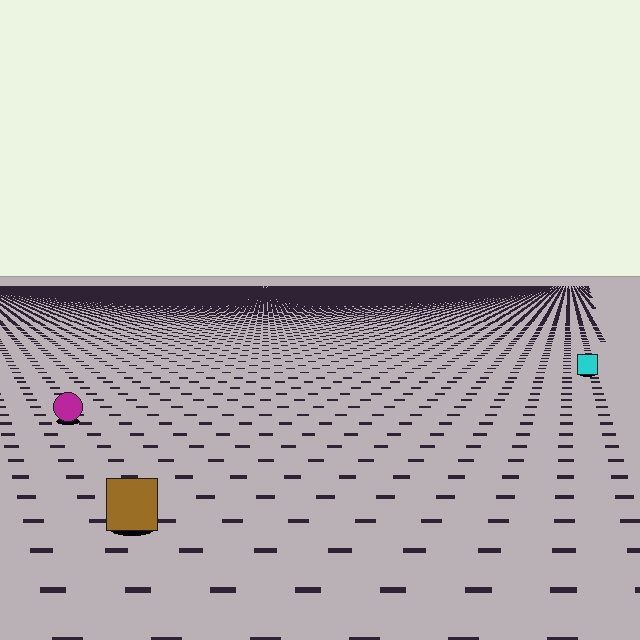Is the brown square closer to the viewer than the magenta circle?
Yes. The brown square is closer — you can tell from the texture gradient: the ground texture is coarser near it.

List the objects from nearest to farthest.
From nearest to farthest: the brown square, the magenta circle, the cyan square.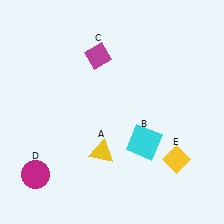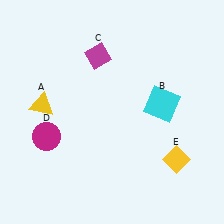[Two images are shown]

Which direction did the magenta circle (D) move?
The magenta circle (D) moved up.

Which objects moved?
The objects that moved are: the yellow triangle (A), the cyan square (B), the magenta circle (D).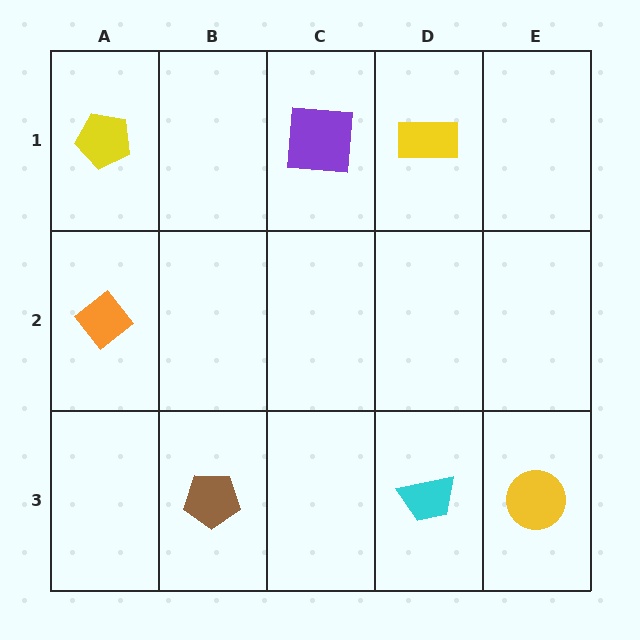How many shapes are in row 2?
1 shape.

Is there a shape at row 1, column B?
No, that cell is empty.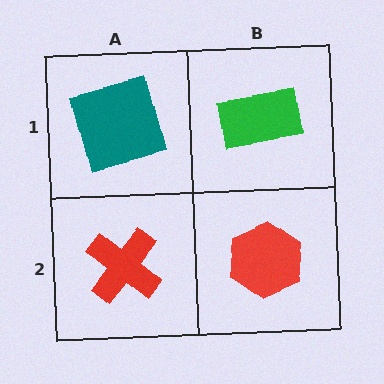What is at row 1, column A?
A teal square.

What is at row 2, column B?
A red hexagon.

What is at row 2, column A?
A red cross.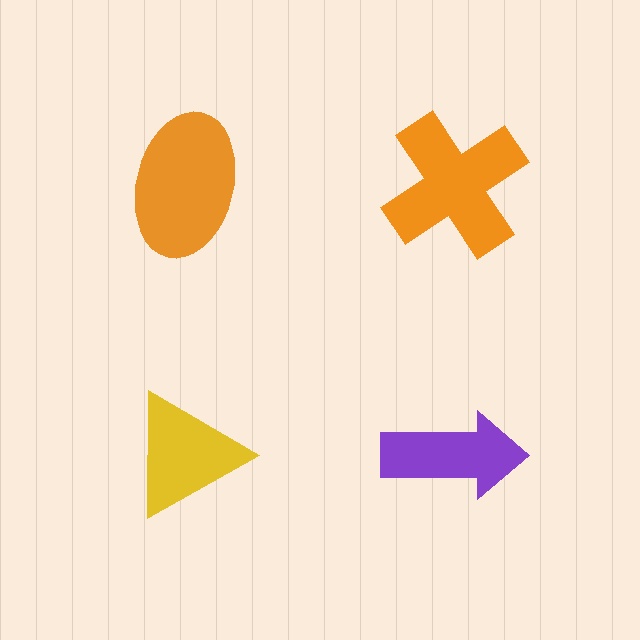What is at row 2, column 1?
A yellow triangle.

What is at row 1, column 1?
An orange ellipse.